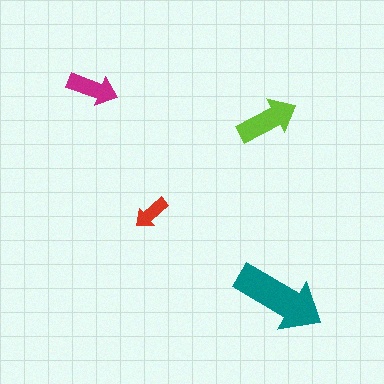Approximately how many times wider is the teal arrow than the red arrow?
About 2.5 times wider.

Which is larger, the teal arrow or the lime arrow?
The teal one.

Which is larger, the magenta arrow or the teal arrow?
The teal one.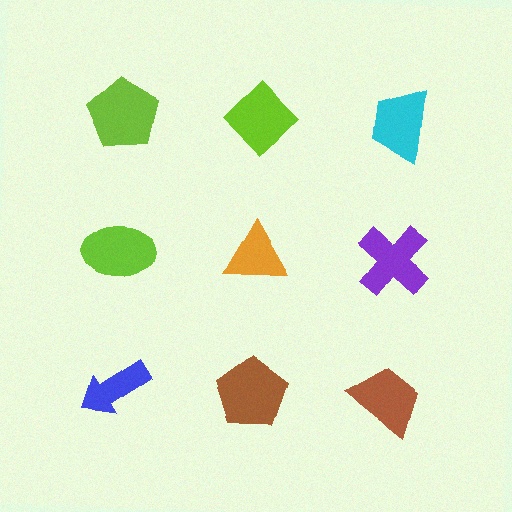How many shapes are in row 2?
3 shapes.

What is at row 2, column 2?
An orange triangle.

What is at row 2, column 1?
A lime ellipse.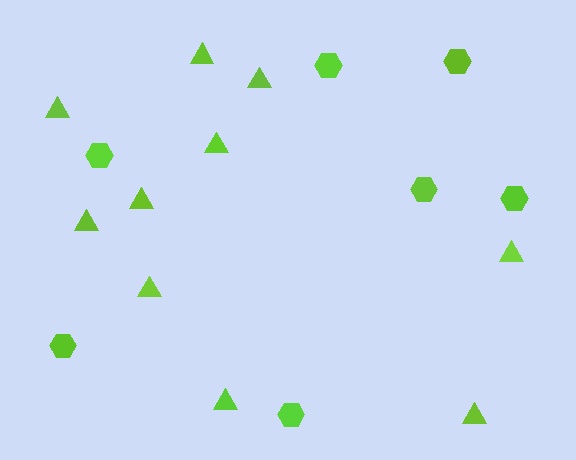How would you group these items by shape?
There are 2 groups: one group of hexagons (7) and one group of triangles (10).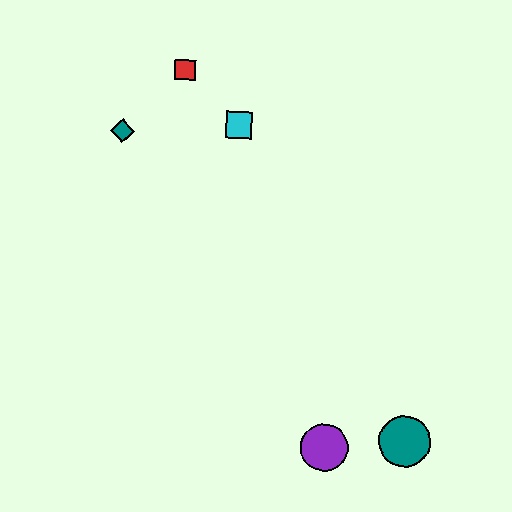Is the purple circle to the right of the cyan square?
Yes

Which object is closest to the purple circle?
The teal circle is closest to the purple circle.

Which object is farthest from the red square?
The teal circle is farthest from the red square.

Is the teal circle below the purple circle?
No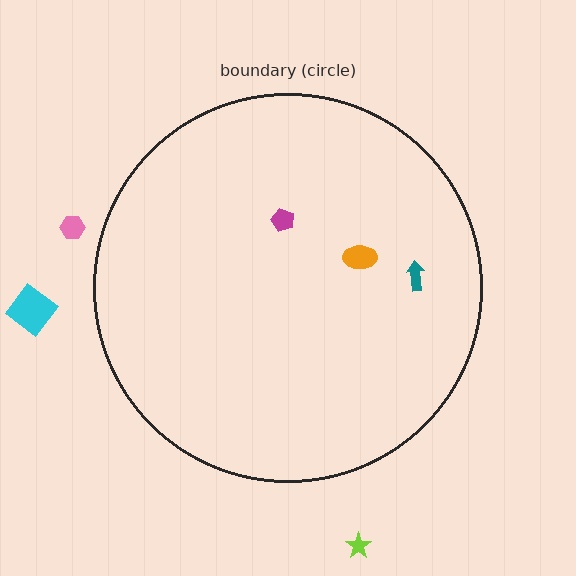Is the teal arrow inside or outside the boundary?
Inside.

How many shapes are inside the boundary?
3 inside, 3 outside.